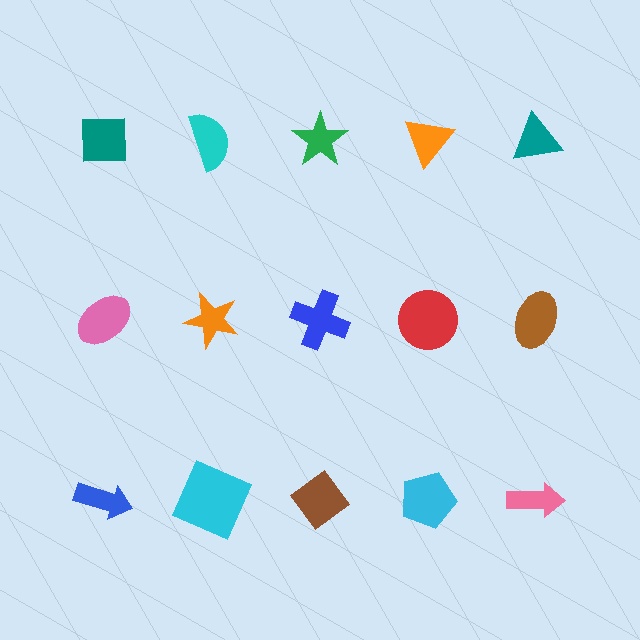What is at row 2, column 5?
A brown ellipse.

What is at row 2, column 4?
A red circle.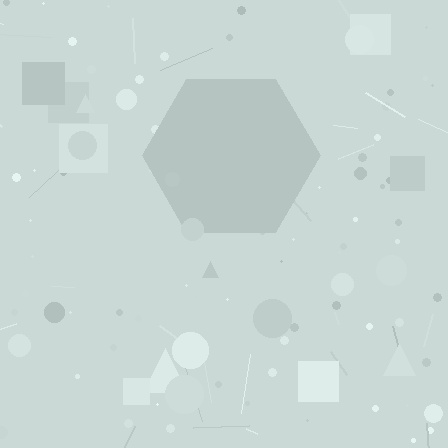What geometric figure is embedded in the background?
A hexagon is embedded in the background.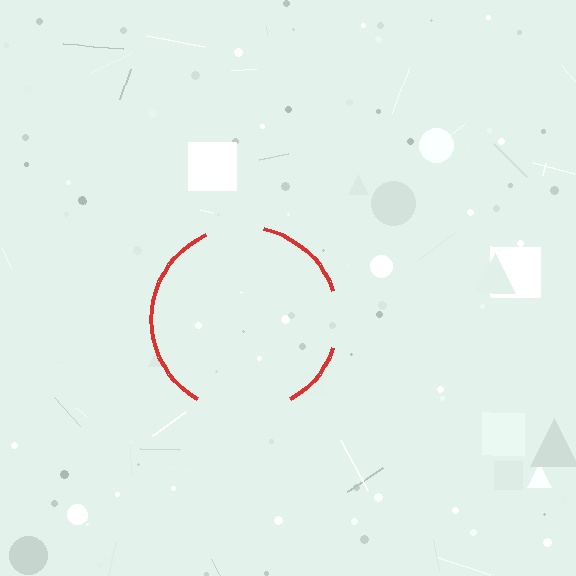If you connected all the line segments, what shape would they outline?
They would outline a circle.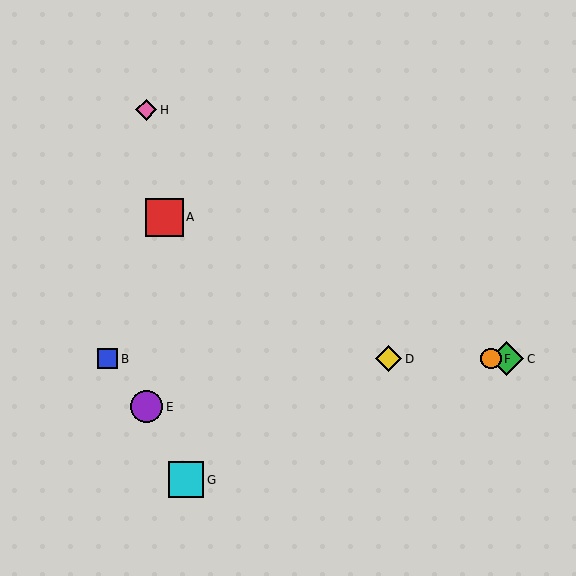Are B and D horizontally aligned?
Yes, both are at y≈359.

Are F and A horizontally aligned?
No, F is at y≈359 and A is at y≈217.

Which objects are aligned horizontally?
Objects B, C, D, F are aligned horizontally.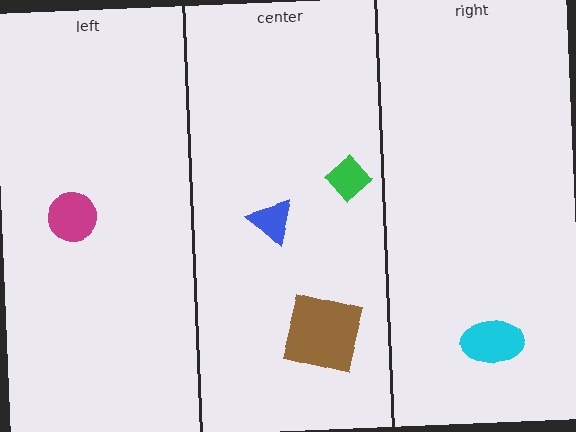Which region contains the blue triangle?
The center region.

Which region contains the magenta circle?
The left region.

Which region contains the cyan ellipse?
The right region.